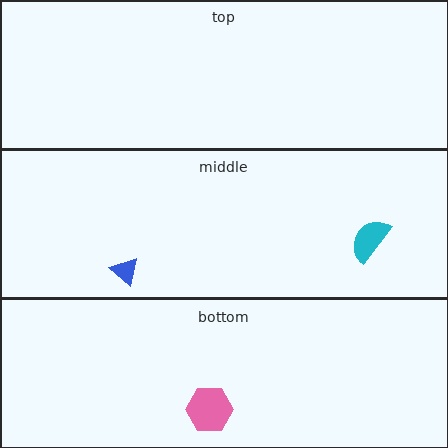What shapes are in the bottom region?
The pink hexagon.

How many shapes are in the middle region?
2.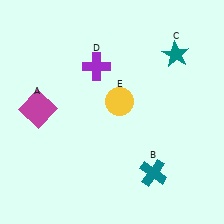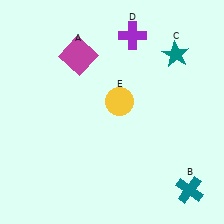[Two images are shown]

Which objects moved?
The objects that moved are: the magenta square (A), the teal cross (B), the purple cross (D).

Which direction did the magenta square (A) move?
The magenta square (A) moved up.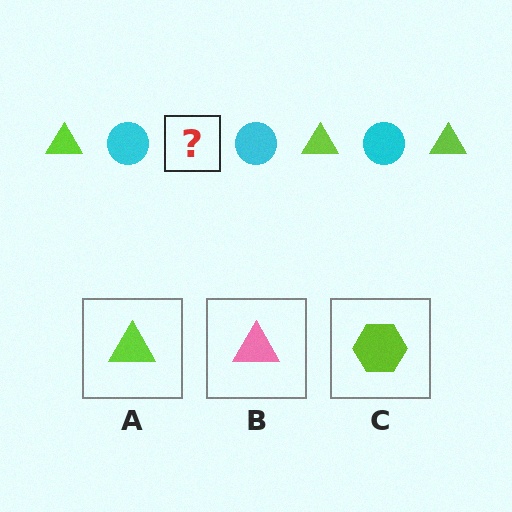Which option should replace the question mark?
Option A.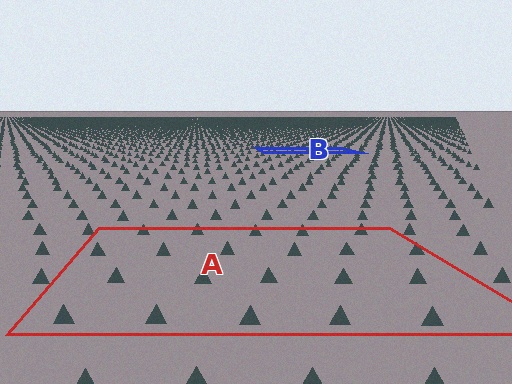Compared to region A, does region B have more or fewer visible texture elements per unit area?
Region B has more texture elements per unit area — they are packed more densely because it is farther away.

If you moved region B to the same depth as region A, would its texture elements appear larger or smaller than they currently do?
They would appear larger. At a closer depth, the same texture elements are projected at a bigger on-screen size.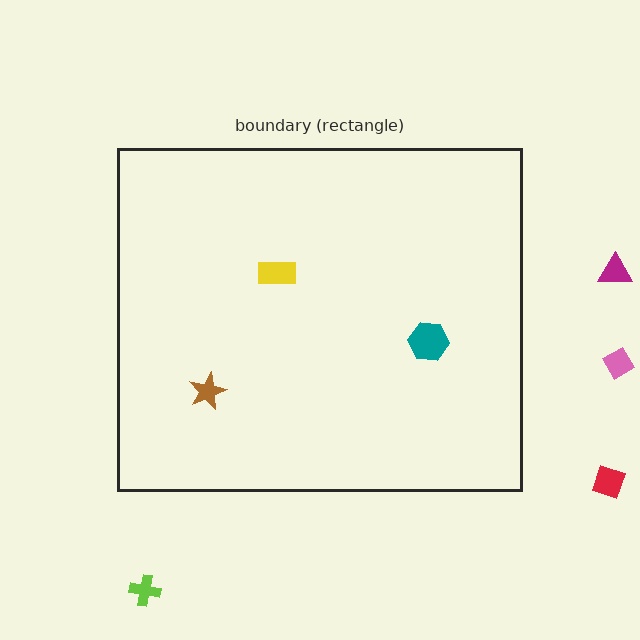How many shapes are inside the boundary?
3 inside, 4 outside.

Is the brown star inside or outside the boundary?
Inside.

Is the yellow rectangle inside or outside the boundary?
Inside.